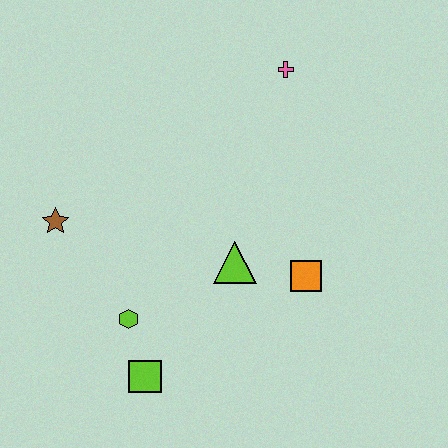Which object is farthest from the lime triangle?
The pink cross is farthest from the lime triangle.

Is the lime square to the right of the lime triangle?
No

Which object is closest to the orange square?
The lime triangle is closest to the orange square.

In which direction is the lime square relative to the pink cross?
The lime square is below the pink cross.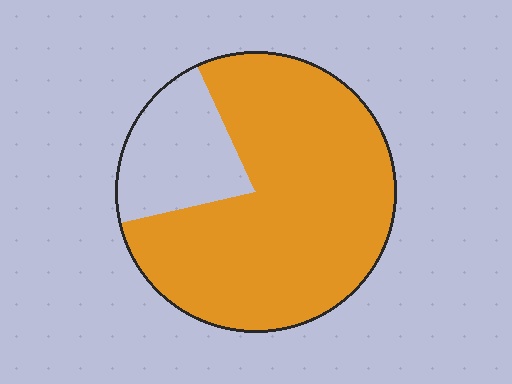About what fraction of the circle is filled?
About four fifths (4/5).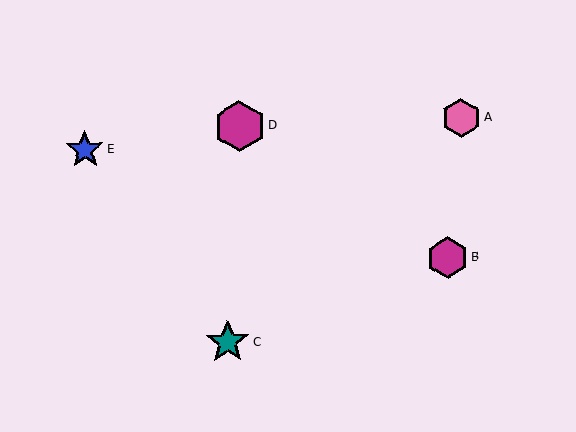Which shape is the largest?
The magenta hexagon (labeled D) is the largest.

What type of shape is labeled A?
Shape A is a pink hexagon.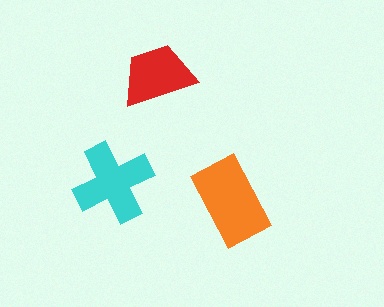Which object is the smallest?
The red trapezoid.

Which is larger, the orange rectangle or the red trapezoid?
The orange rectangle.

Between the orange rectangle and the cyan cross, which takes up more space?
The orange rectangle.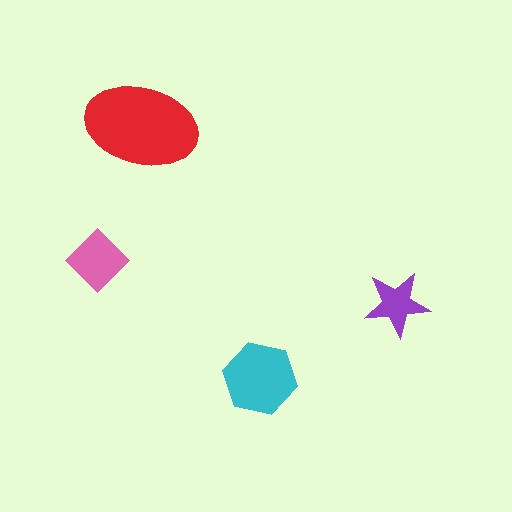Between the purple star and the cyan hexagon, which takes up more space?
The cyan hexagon.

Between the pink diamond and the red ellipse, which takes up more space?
The red ellipse.